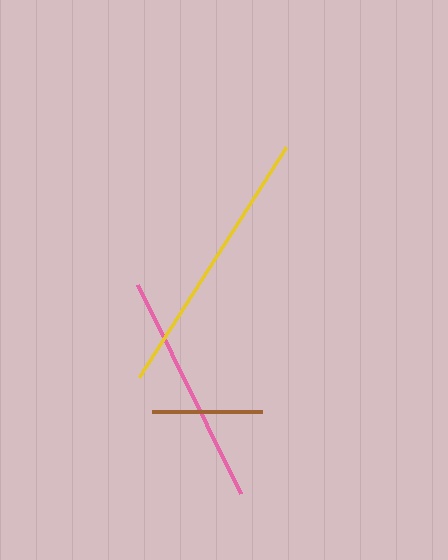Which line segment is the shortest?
The brown line is the shortest at approximately 109 pixels.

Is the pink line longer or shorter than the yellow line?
The yellow line is longer than the pink line.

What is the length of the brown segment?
The brown segment is approximately 109 pixels long.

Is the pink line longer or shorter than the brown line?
The pink line is longer than the brown line.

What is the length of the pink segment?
The pink segment is approximately 232 pixels long.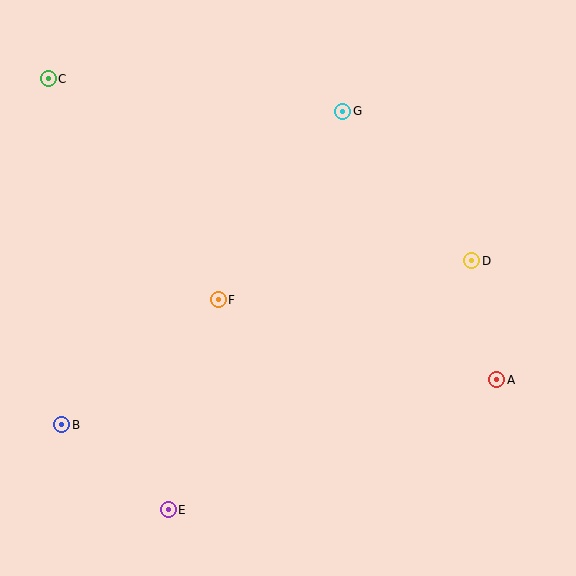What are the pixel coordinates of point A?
Point A is at (497, 380).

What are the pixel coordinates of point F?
Point F is at (218, 300).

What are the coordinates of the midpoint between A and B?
The midpoint between A and B is at (279, 402).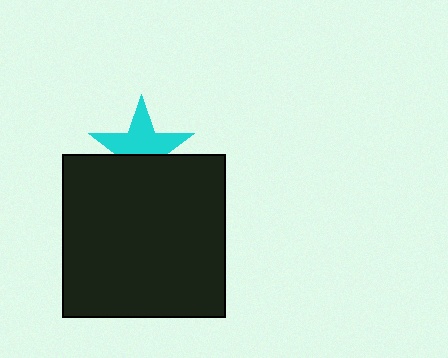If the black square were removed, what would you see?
You would see the complete cyan star.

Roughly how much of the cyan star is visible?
About half of it is visible (roughly 58%).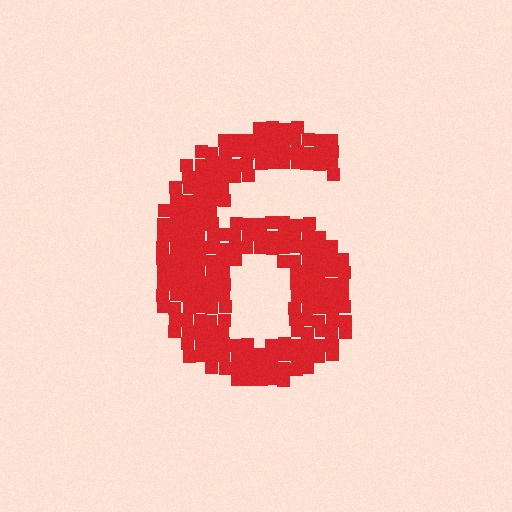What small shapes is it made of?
It is made of small squares.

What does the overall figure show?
The overall figure shows the digit 6.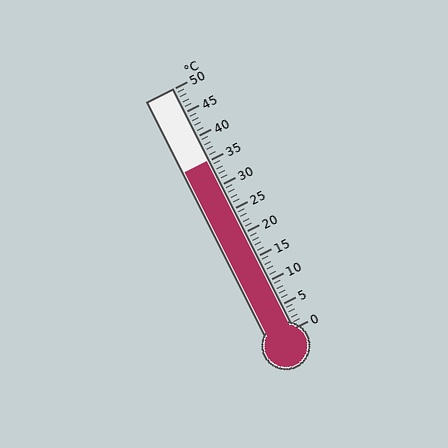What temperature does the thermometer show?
The thermometer shows approximately 35°C.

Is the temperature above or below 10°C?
The temperature is above 10°C.